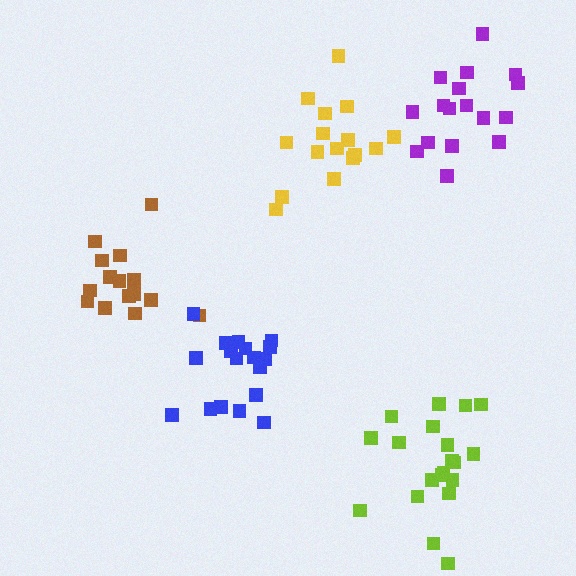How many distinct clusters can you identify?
There are 5 distinct clusters.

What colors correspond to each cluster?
The clusters are colored: brown, blue, yellow, purple, lime.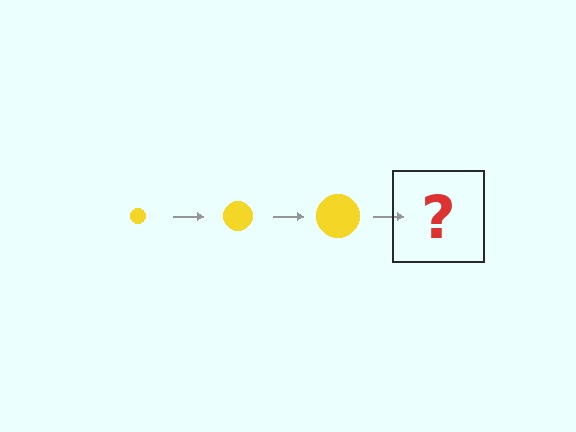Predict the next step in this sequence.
The next step is a yellow circle, larger than the previous one.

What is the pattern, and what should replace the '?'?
The pattern is that the circle gets progressively larger each step. The '?' should be a yellow circle, larger than the previous one.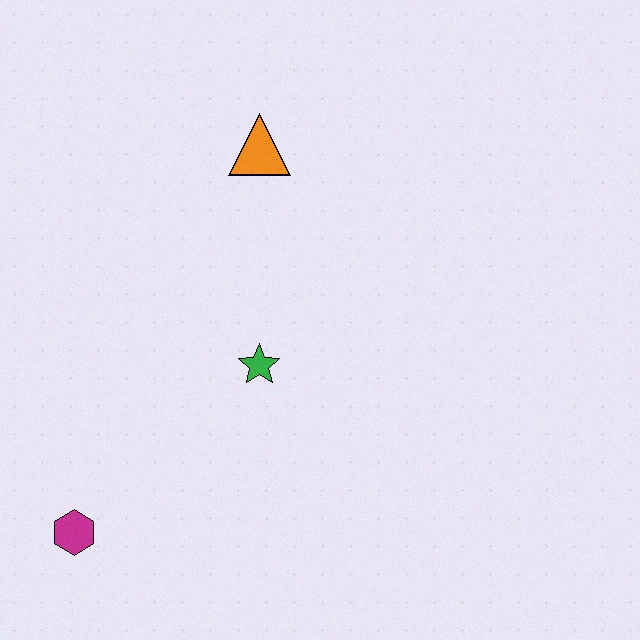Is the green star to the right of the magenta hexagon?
Yes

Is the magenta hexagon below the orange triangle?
Yes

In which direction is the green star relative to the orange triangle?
The green star is below the orange triangle.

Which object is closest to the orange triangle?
The green star is closest to the orange triangle.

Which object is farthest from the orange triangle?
The magenta hexagon is farthest from the orange triangle.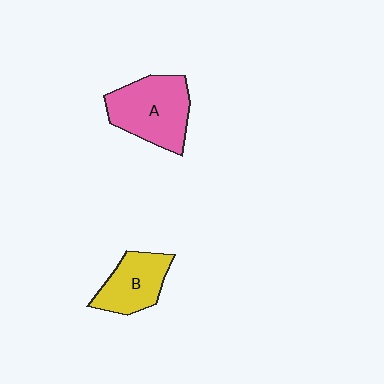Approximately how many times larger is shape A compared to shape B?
Approximately 1.4 times.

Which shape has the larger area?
Shape A (pink).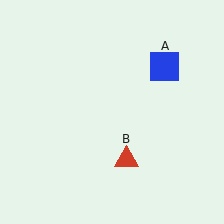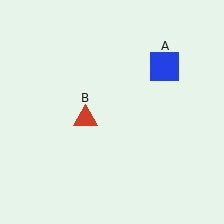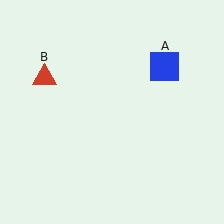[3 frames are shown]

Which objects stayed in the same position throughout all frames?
Blue square (object A) remained stationary.